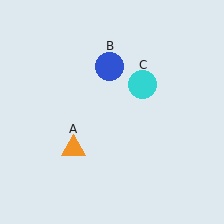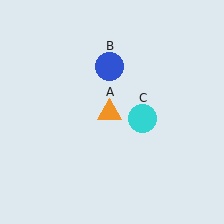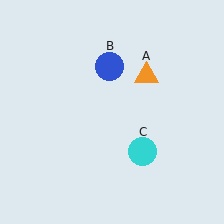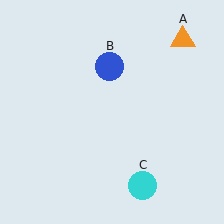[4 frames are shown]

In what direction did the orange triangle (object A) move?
The orange triangle (object A) moved up and to the right.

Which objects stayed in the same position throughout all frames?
Blue circle (object B) remained stationary.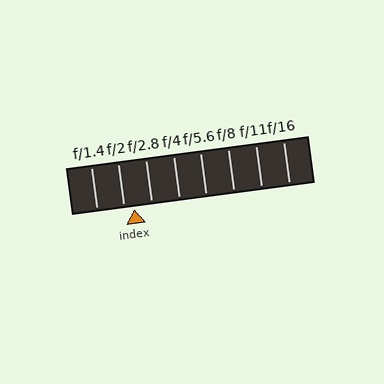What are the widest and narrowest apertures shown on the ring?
The widest aperture shown is f/1.4 and the narrowest is f/16.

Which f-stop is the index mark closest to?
The index mark is closest to f/2.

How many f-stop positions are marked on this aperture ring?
There are 8 f-stop positions marked.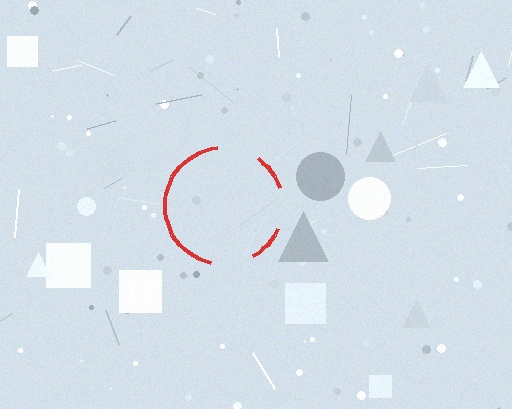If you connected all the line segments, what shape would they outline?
They would outline a circle.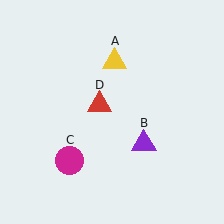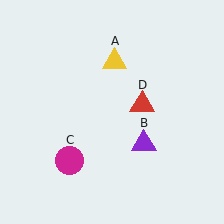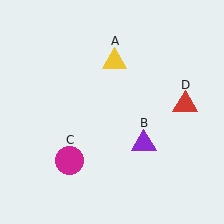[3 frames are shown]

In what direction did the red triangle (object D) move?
The red triangle (object D) moved right.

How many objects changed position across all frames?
1 object changed position: red triangle (object D).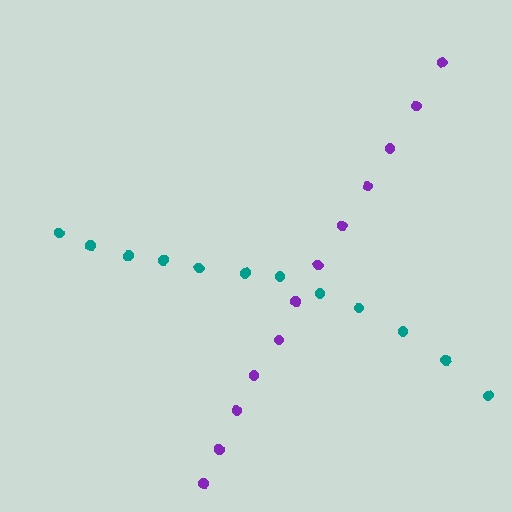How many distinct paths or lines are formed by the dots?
There are 2 distinct paths.